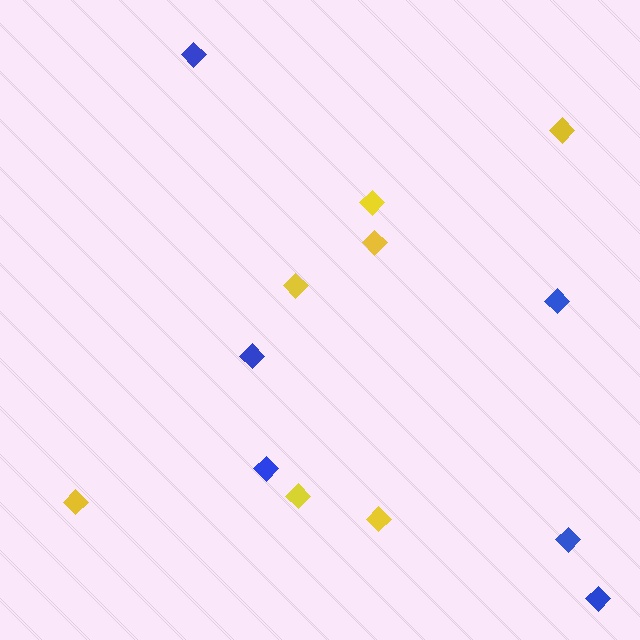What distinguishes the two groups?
There are 2 groups: one group of yellow diamonds (7) and one group of blue diamonds (6).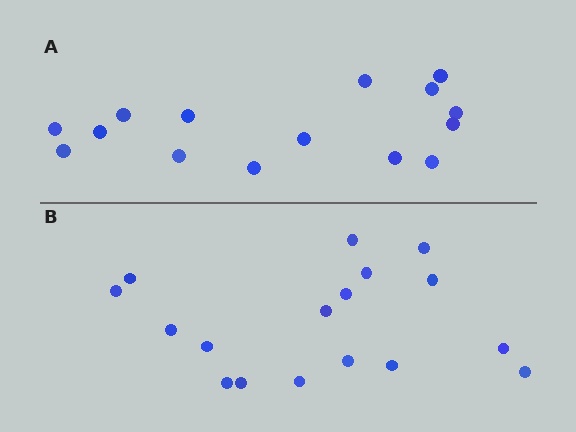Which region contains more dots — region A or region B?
Region B (the bottom region) has more dots.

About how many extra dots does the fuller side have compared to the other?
Region B has just a few more — roughly 2 or 3 more dots than region A.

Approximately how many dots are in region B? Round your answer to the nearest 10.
About 20 dots. (The exact count is 17, which rounds to 20.)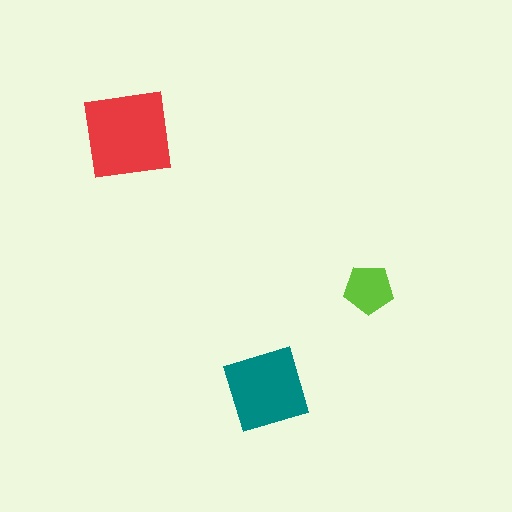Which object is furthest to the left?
The red square is leftmost.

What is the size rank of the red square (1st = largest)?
1st.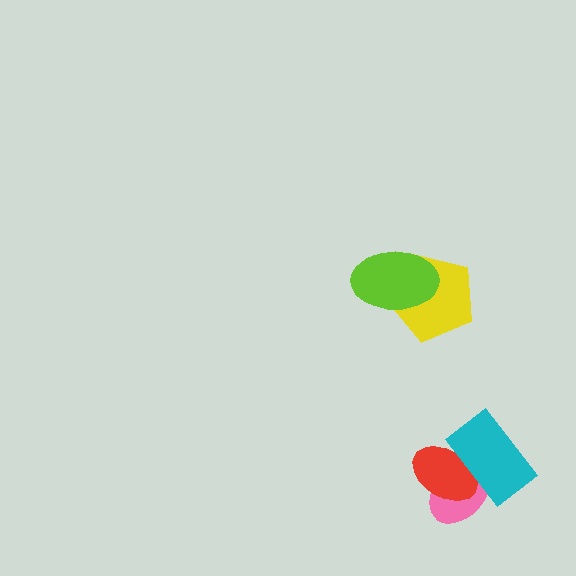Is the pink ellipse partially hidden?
Yes, it is partially covered by another shape.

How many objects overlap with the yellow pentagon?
1 object overlaps with the yellow pentagon.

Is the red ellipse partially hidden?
Yes, it is partially covered by another shape.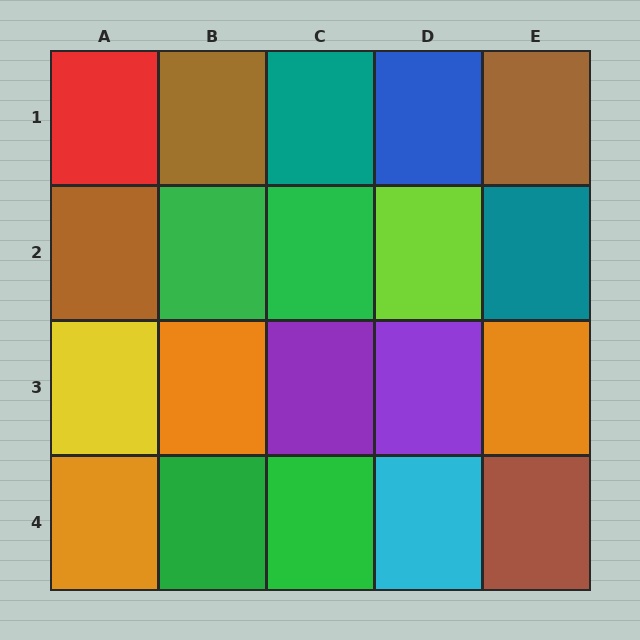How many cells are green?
4 cells are green.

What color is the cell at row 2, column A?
Brown.